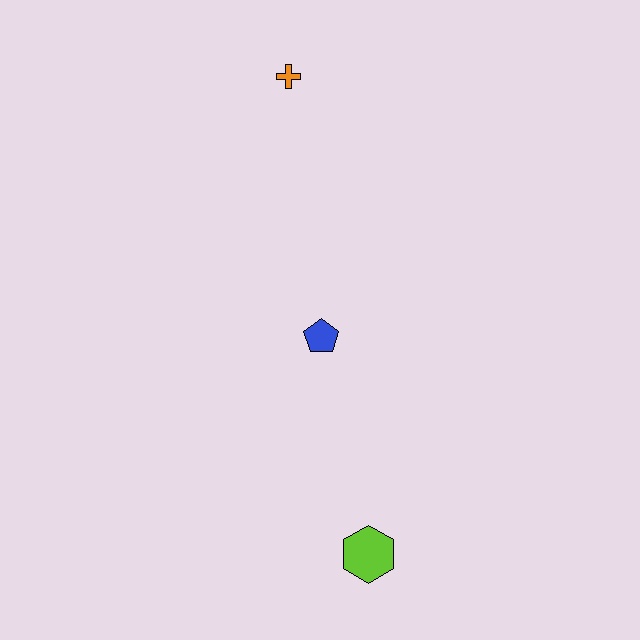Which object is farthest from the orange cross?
The lime hexagon is farthest from the orange cross.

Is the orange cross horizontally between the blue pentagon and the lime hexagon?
No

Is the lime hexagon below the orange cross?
Yes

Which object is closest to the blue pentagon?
The lime hexagon is closest to the blue pentagon.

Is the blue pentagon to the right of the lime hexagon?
No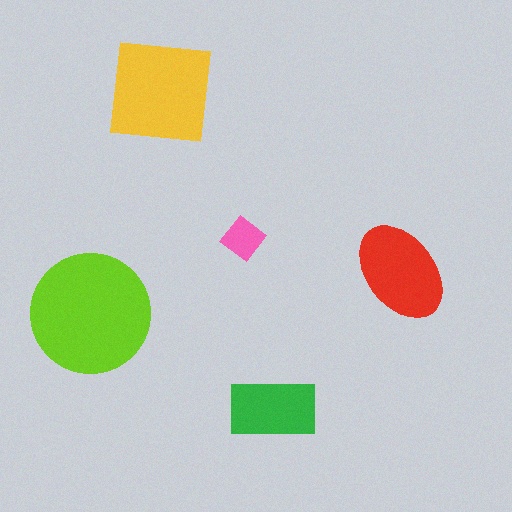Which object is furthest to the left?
The lime circle is leftmost.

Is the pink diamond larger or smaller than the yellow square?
Smaller.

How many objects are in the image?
There are 5 objects in the image.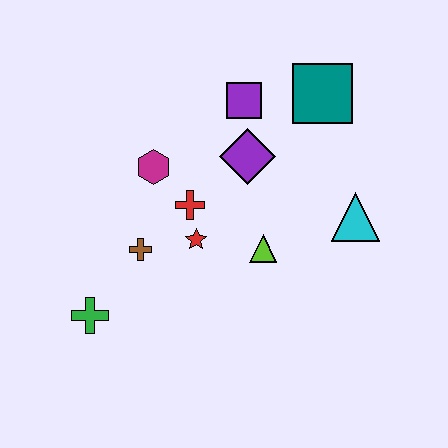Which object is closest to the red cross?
The red star is closest to the red cross.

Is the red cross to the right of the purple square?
No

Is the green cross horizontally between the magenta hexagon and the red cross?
No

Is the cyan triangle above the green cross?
Yes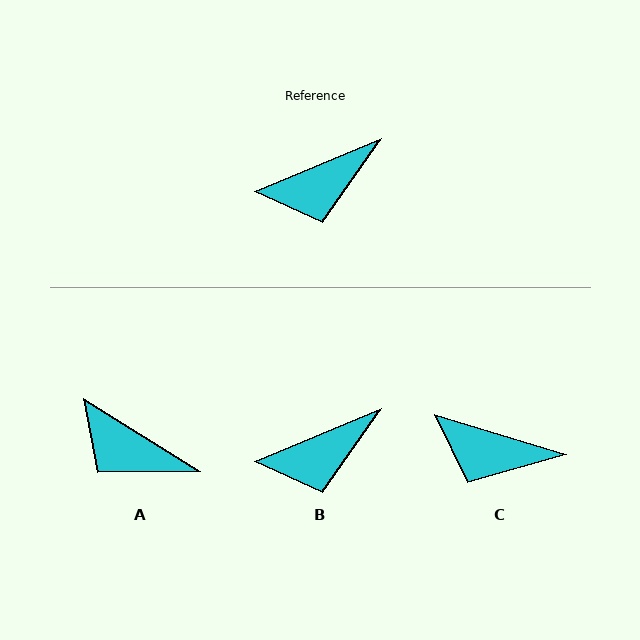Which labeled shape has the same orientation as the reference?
B.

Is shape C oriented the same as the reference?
No, it is off by about 39 degrees.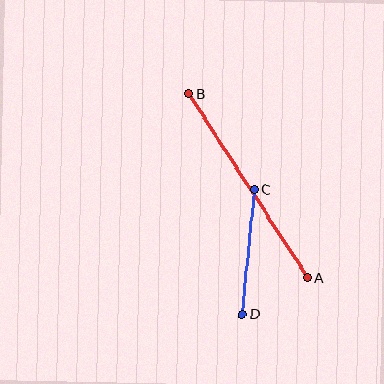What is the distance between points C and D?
The distance is approximately 126 pixels.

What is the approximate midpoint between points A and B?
The midpoint is at approximately (248, 186) pixels.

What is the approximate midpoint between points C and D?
The midpoint is at approximately (248, 252) pixels.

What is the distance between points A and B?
The distance is approximately 219 pixels.